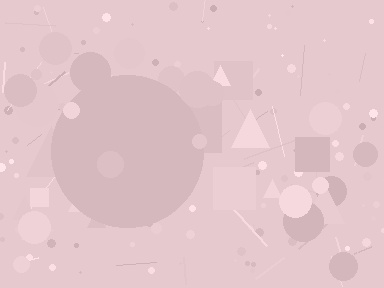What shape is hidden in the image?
A circle is hidden in the image.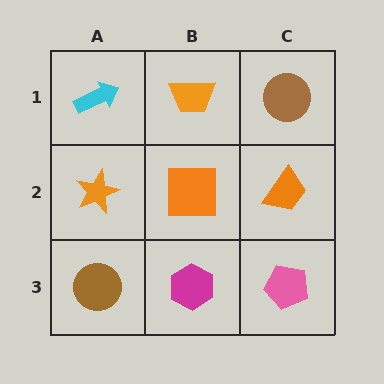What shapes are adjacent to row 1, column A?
An orange star (row 2, column A), an orange trapezoid (row 1, column B).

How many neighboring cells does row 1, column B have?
3.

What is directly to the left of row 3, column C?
A magenta hexagon.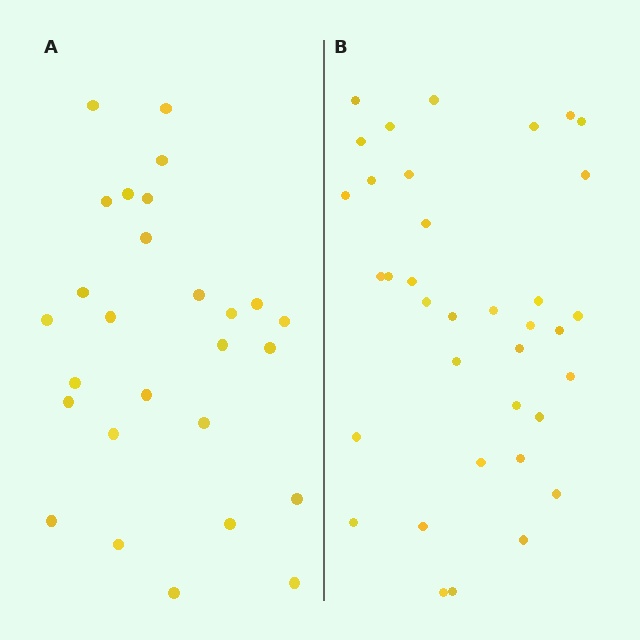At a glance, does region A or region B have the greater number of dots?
Region B (the right region) has more dots.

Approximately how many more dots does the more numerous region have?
Region B has roughly 8 or so more dots than region A.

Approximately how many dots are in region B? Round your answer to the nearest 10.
About 40 dots. (The exact count is 36, which rounds to 40.)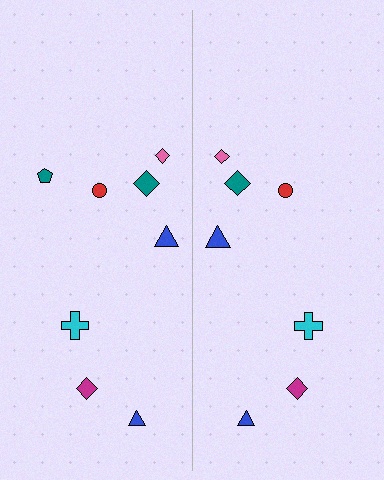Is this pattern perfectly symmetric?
No, the pattern is not perfectly symmetric. A teal pentagon is missing from the right side.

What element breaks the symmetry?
A teal pentagon is missing from the right side.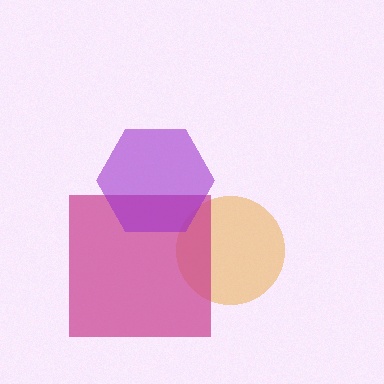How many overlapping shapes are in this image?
There are 3 overlapping shapes in the image.